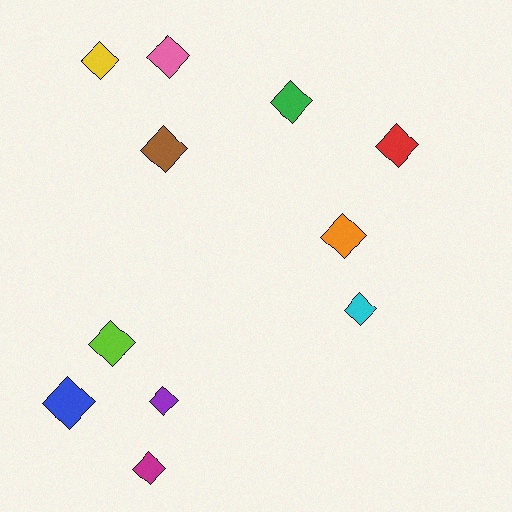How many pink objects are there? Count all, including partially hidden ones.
There is 1 pink object.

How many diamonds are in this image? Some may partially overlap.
There are 11 diamonds.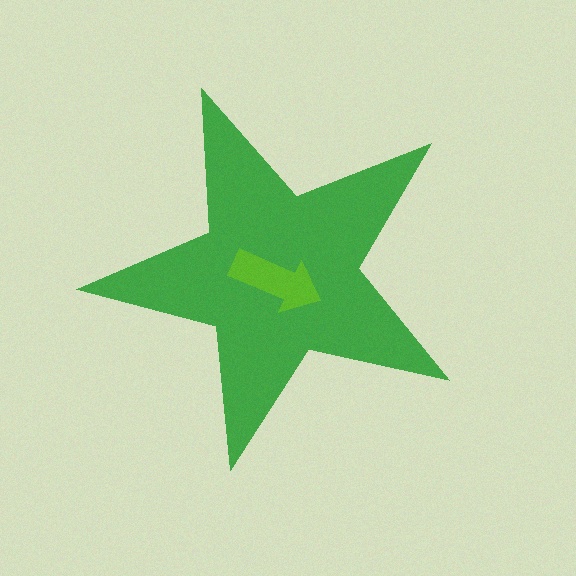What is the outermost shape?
The green star.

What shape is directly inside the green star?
The lime arrow.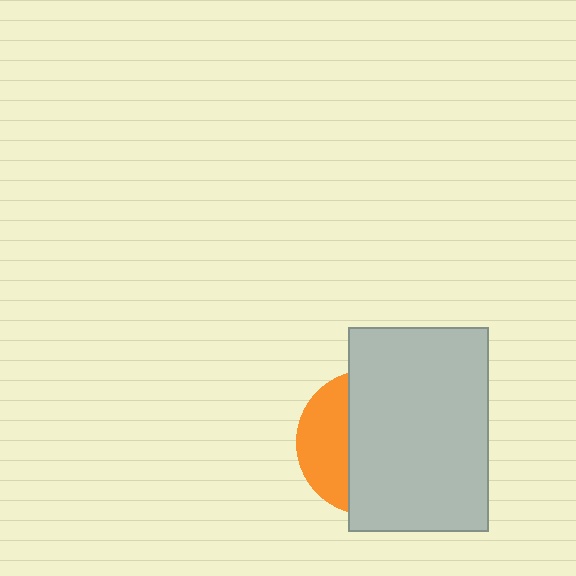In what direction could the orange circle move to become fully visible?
The orange circle could move left. That would shift it out from behind the light gray rectangle entirely.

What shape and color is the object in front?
The object in front is a light gray rectangle.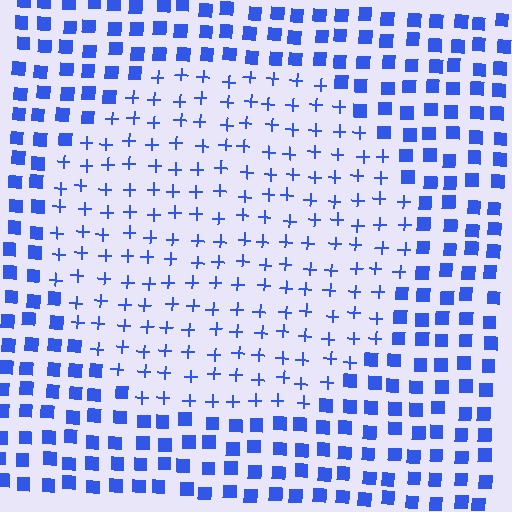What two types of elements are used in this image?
The image uses plus signs inside the circle region and squares outside it.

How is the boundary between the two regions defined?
The boundary is defined by a change in element shape: plus signs inside vs. squares outside. All elements share the same color and spacing.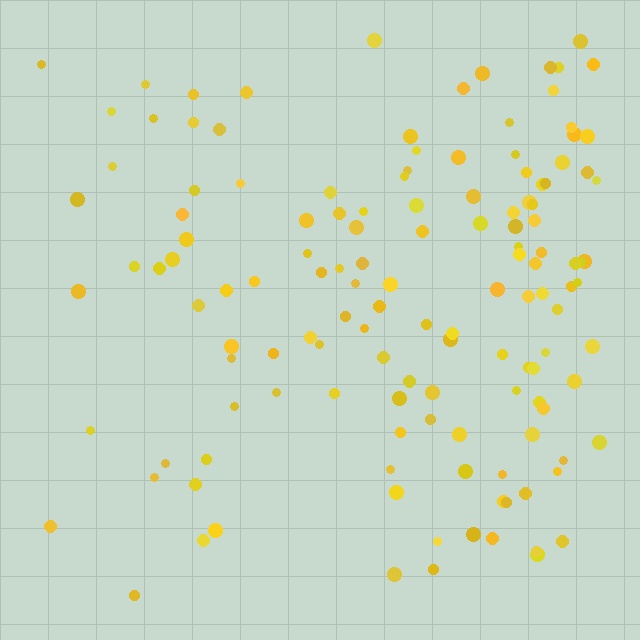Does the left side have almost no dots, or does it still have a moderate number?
Still a moderate number, just noticeably fewer than the right.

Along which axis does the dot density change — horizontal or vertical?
Horizontal.